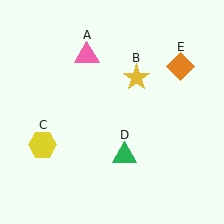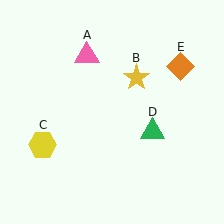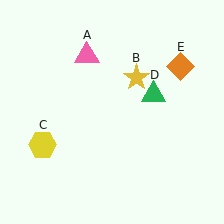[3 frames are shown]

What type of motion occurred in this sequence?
The green triangle (object D) rotated counterclockwise around the center of the scene.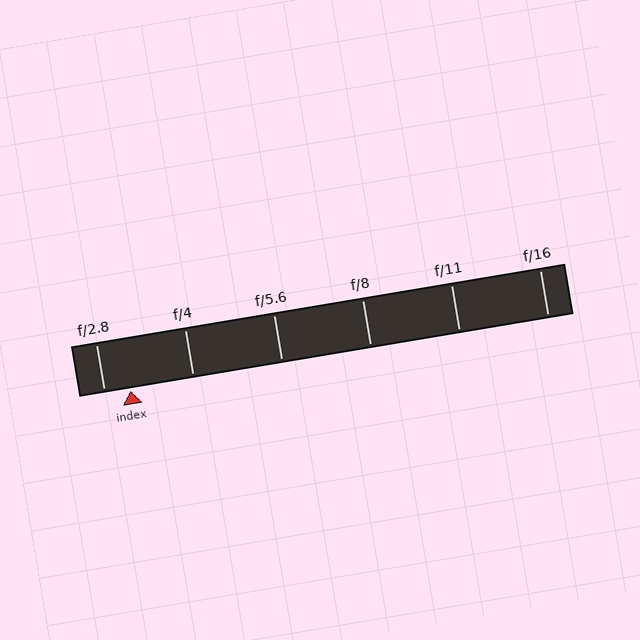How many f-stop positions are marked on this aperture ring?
There are 6 f-stop positions marked.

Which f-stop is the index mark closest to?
The index mark is closest to f/2.8.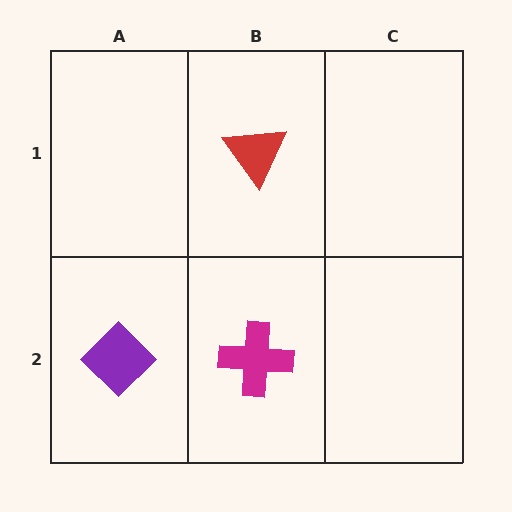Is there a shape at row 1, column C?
No, that cell is empty.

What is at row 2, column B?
A magenta cross.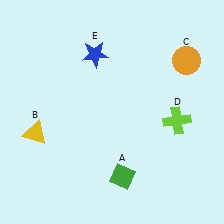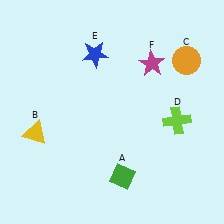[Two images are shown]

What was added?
A magenta star (F) was added in Image 2.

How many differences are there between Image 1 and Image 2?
There is 1 difference between the two images.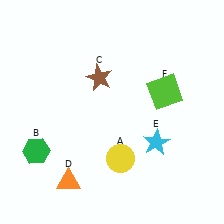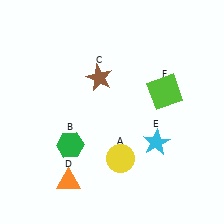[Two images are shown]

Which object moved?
The green hexagon (B) moved right.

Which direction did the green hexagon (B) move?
The green hexagon (B) moved right.